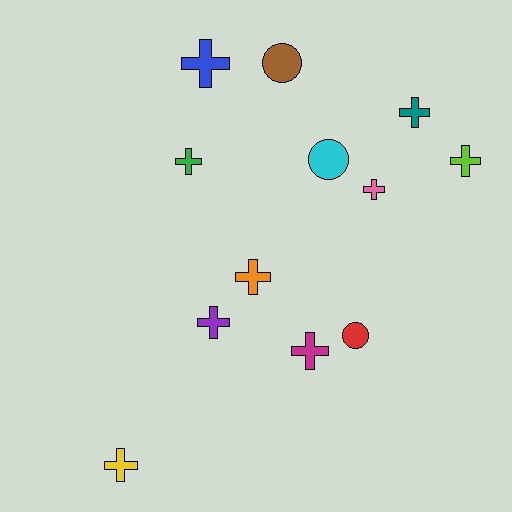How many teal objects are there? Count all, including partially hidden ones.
There is 1 teal object.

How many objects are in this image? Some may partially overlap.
There are 12 objects.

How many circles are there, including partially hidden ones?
There are 3 circles.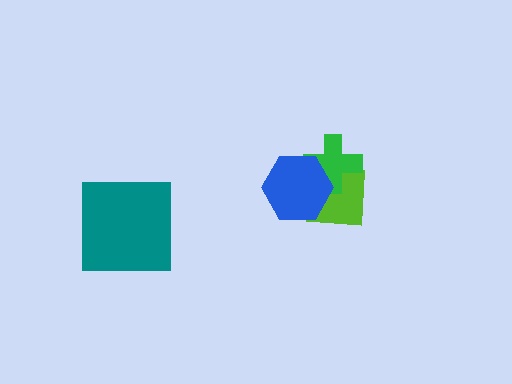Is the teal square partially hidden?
No, no other shape covers it.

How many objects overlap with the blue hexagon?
2 objects overlap with the blue hexagon.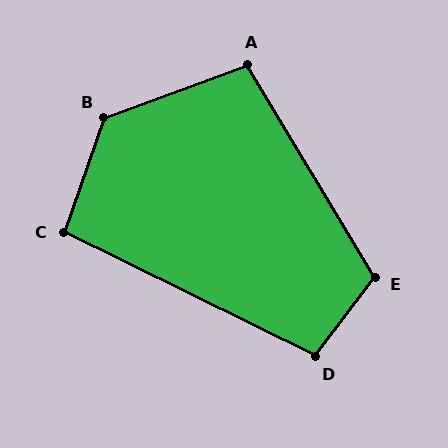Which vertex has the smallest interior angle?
C, at approximately 97 degrees.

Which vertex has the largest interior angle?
B, at approximately 129 degrees.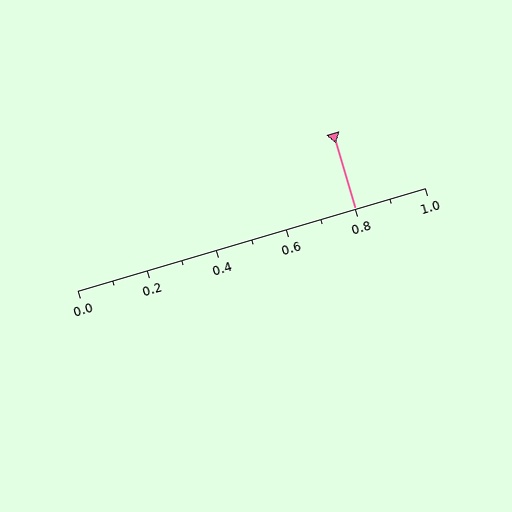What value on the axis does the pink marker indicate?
The marker indicates approximately 0.8.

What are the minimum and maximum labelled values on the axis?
The axis runs from 0.0 to 1.0.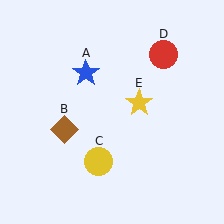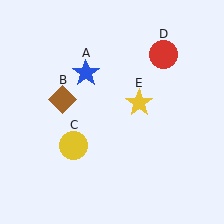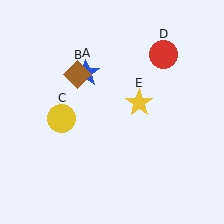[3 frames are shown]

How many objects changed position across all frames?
2 objects changed position: brown diamond (object B), yellow circle (object C).